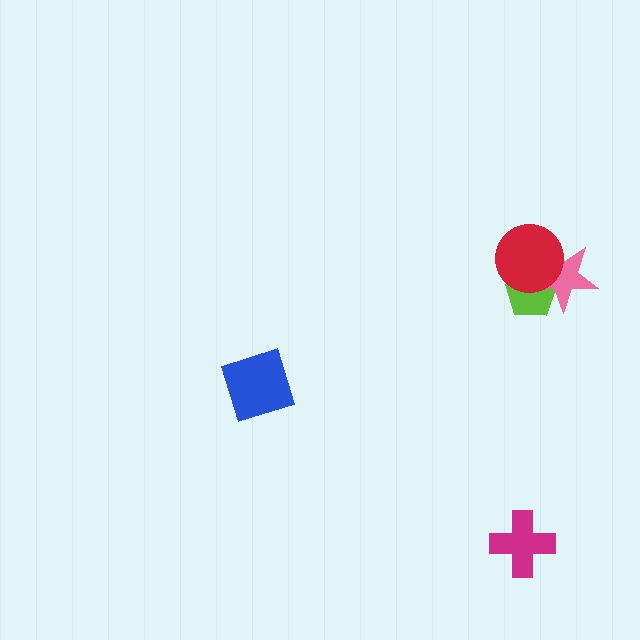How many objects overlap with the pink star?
2 objects overlap with the pink star.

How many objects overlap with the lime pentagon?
2 objects overlap with the lime pentagon.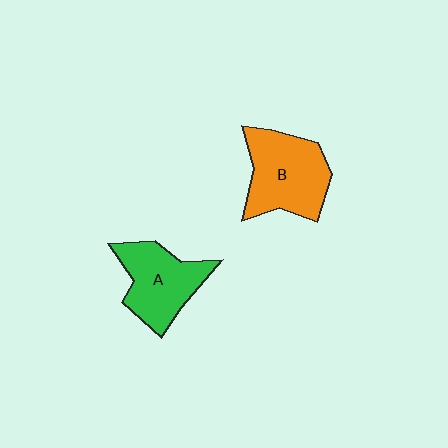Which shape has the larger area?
Shape B (orange).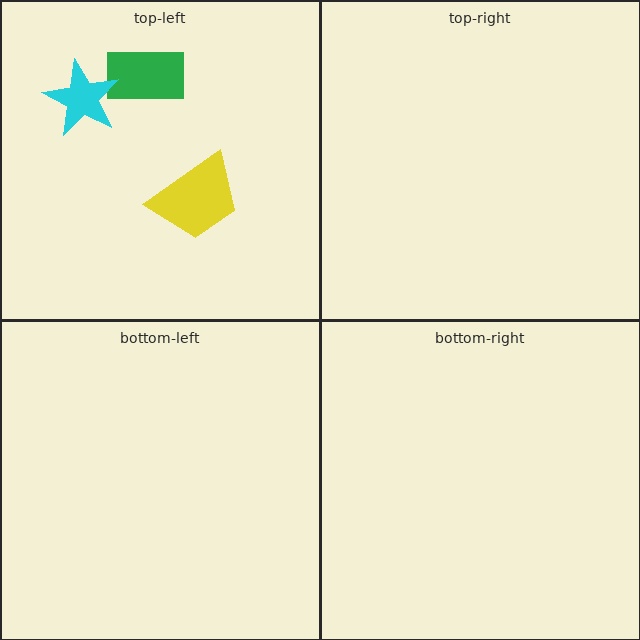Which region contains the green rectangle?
The top-left region.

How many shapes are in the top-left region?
3.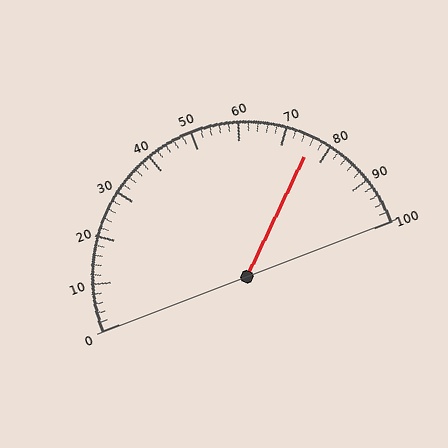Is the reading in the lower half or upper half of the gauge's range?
The reading is in the upper half of the range (0 to 100).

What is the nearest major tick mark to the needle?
The nearest major tick mark is 80.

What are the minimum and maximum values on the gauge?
The gauge ranges from 0 to 100.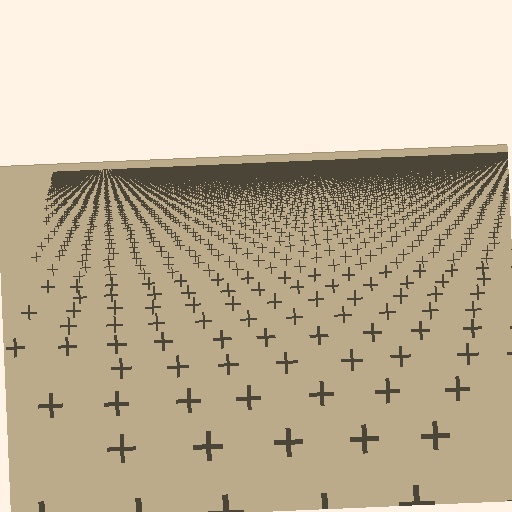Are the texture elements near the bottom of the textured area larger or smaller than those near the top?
Larger. Near the bottom, elements are closer to the viewer and appear at a bigger on-screen size.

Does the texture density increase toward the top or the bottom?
Density increases toward the top.